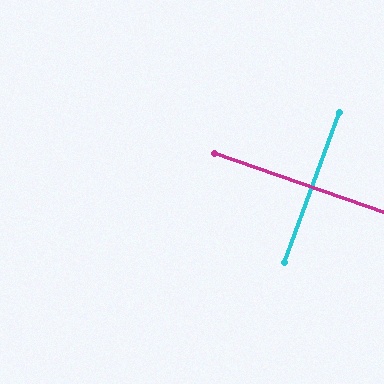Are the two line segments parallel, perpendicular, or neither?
Perpendicular — they meet at approximately 89°.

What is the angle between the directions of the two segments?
Approximately 89 degrees.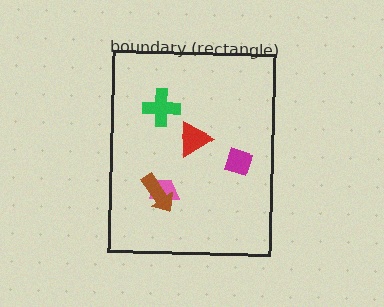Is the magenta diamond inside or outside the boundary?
Inside.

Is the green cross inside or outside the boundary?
Inside.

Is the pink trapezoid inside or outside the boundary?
Inside.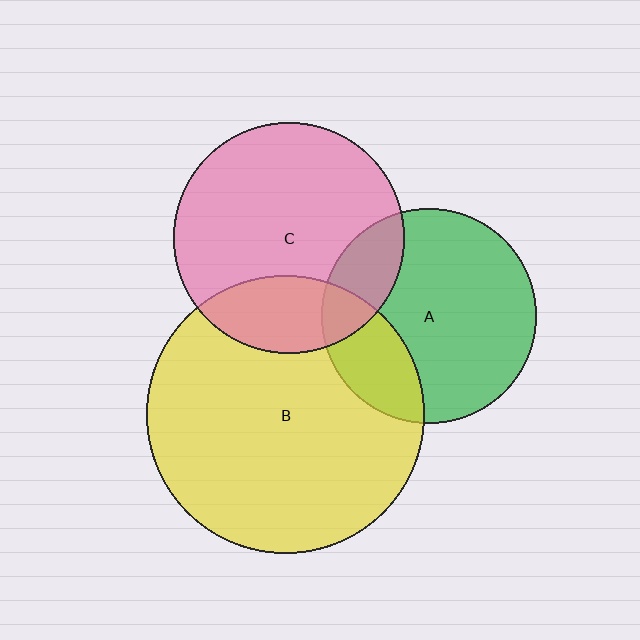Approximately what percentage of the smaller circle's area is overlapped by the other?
Approximately 25%.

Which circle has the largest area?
Circle B (yellow).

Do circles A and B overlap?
Yes.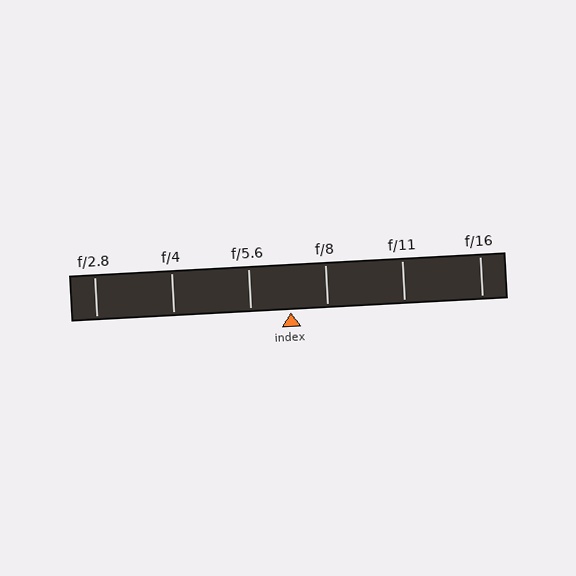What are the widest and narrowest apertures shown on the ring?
The widest aperture shown is f/2.8 and the narrowest is f/16.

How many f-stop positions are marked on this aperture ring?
There are 6 f-stop positions marked.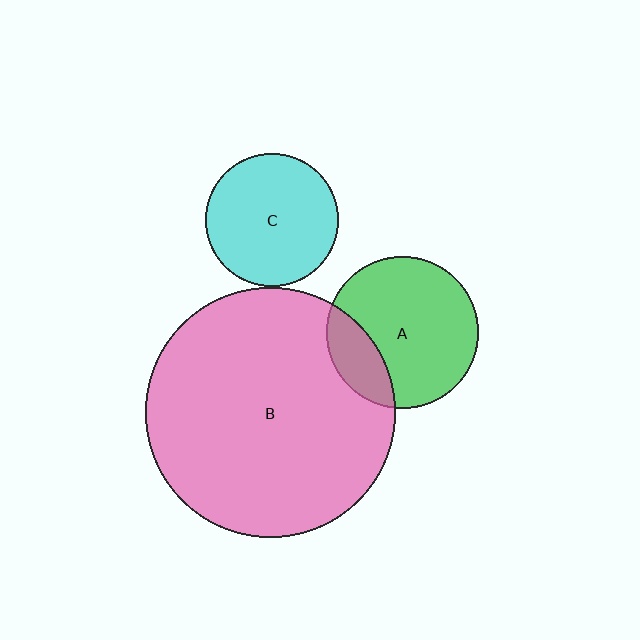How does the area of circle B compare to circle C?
Approximately 3.5 times.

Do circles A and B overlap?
Yes.